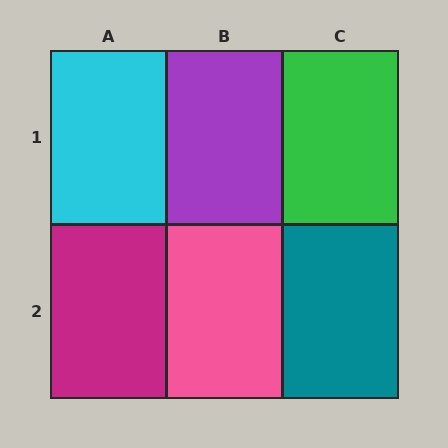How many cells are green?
1 cell is green.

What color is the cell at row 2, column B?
Pink.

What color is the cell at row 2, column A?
Magenta.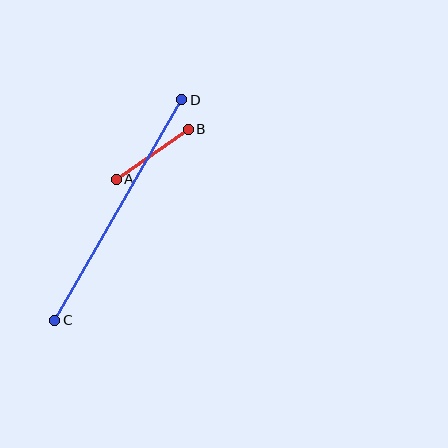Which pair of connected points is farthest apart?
Points C and D are farthest apart.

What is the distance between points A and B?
The distance is approximately 88 pixels.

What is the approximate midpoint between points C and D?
The midpoint is at approximately (118, 210) pixels.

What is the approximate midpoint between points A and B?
The midpoint is at approximately (152, 154) pixels.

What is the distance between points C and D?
The distance is approximately 254 pixels.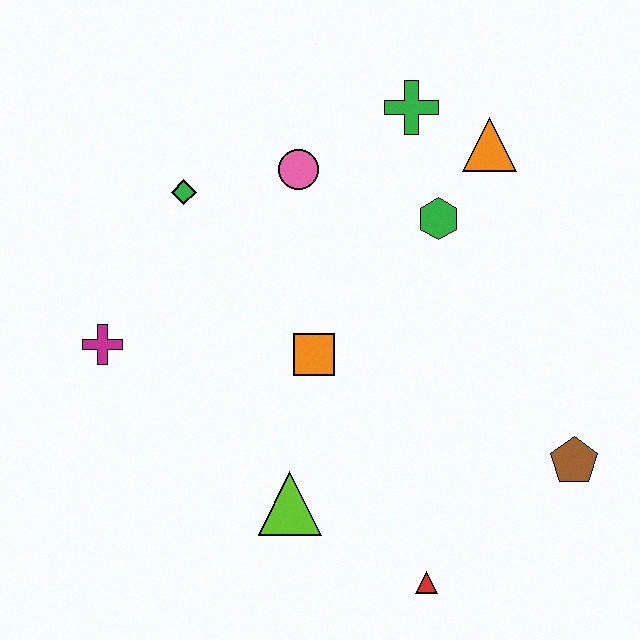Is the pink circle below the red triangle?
No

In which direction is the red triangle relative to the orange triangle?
The red triangle is below the orange triangle.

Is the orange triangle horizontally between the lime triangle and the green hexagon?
No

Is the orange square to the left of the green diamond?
No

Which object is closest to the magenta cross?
The green diamond is closest to the magenta cross.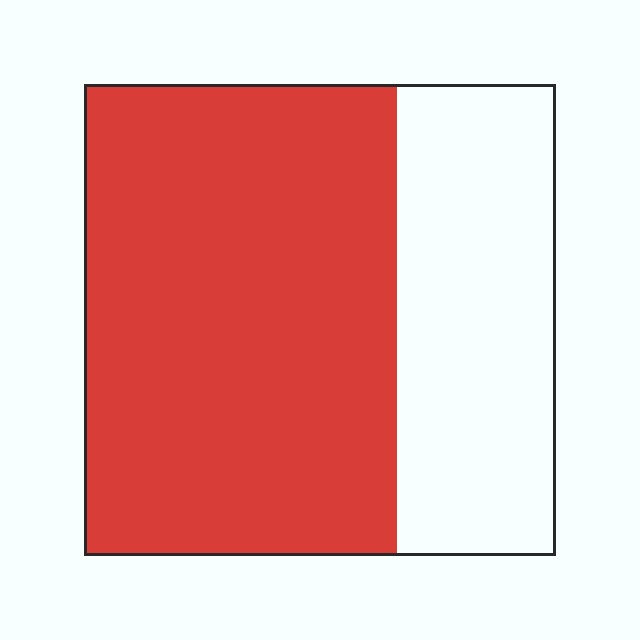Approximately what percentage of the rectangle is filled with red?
Approximately 65%.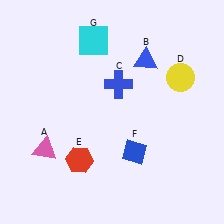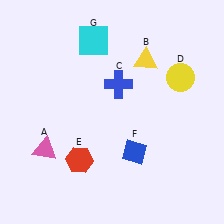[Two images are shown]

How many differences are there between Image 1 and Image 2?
There is 1 difference between the two images.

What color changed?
The triangle (B) changed from blue in Image 1 to yellow in Image 2.